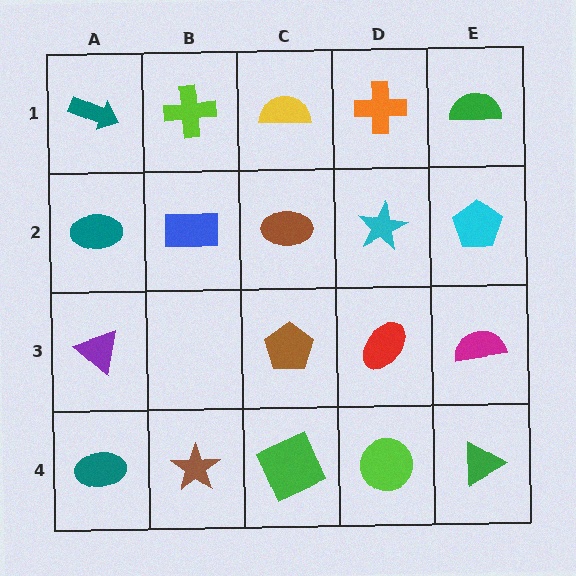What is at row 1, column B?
A lime cross.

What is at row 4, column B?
A brown star.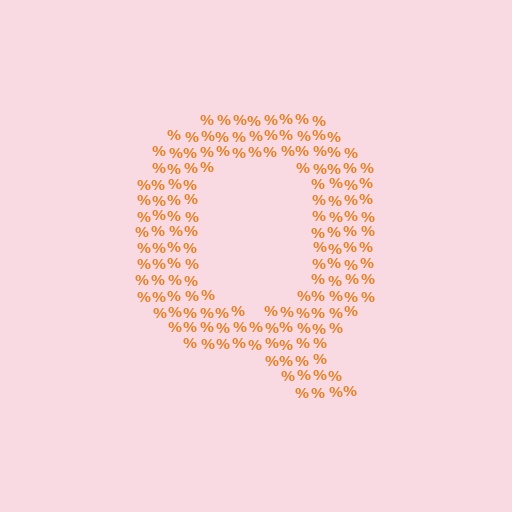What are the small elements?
The small elements are percent signs.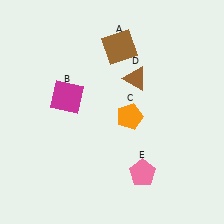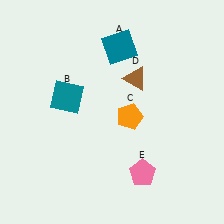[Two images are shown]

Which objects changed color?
A changed from brown to teal. B changed from magenta to teal.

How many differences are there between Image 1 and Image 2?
There are 2 differences between the two images.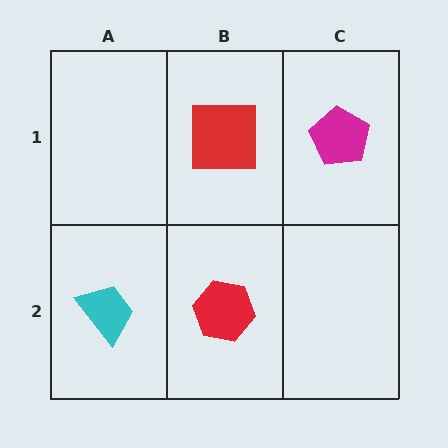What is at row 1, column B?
A red square.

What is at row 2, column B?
A red hexagon.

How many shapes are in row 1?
2 shapes.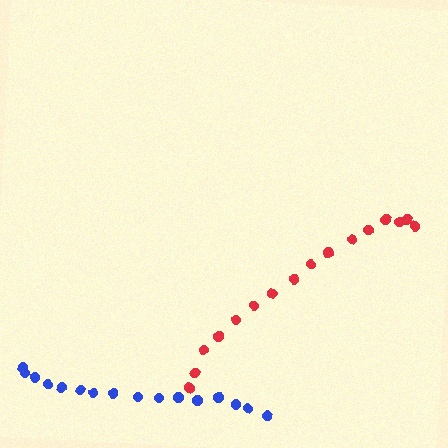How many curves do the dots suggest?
There are 2 distinct paths.